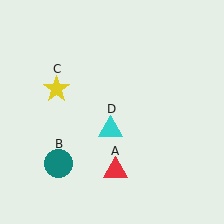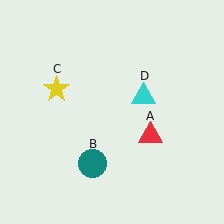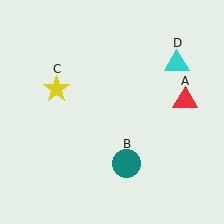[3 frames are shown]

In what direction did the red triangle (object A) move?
The red triangle (object A) moved up and to the right.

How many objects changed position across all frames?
3 objects changed position: red triangle (object A), teal circle (object B), cyan triangle (object D).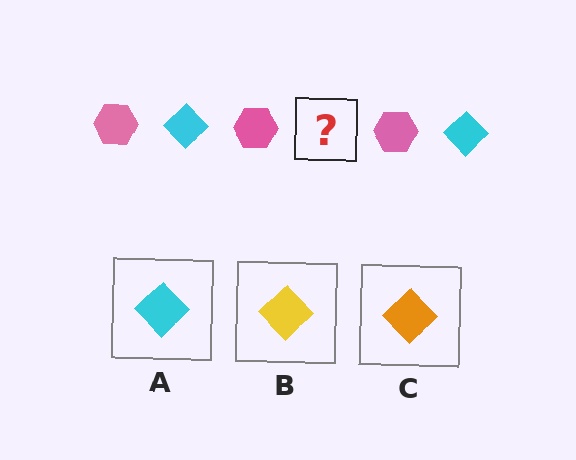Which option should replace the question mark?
Option A.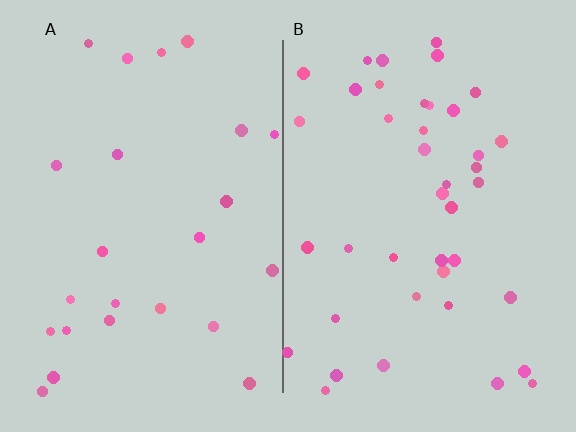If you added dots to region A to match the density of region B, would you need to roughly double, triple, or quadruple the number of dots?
Approximately double.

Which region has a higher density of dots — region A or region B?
B (the right).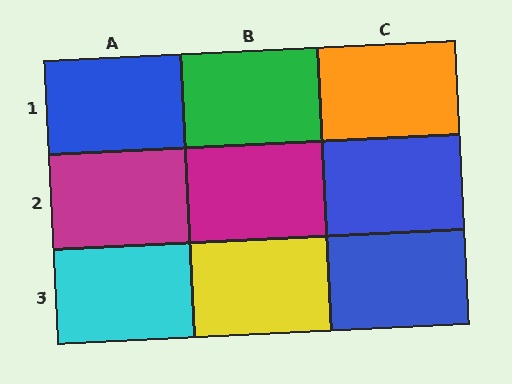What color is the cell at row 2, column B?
Magenta.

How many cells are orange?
1 cell is orange.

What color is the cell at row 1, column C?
Orange.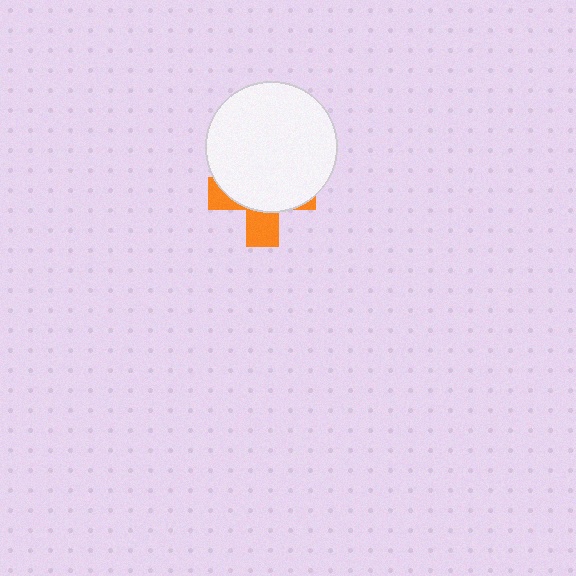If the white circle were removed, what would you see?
You would see the complete orange cross.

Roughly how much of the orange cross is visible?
A small part of it is visible (roughly 32%).